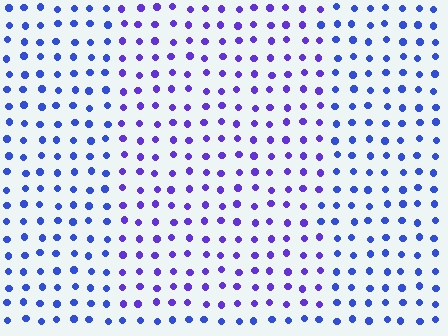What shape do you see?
I see a rectangle.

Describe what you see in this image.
The image is filled with small blue elements in a uniform arrangement. A rectangle-shaped region is visible where the elements are tinted to a slightly different hue, forming a subtle color boundary.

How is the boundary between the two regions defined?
The boundary is defined purely by a slight shift in hue (about 29 degrees). Spacing, size, and orientation are identical on both sides.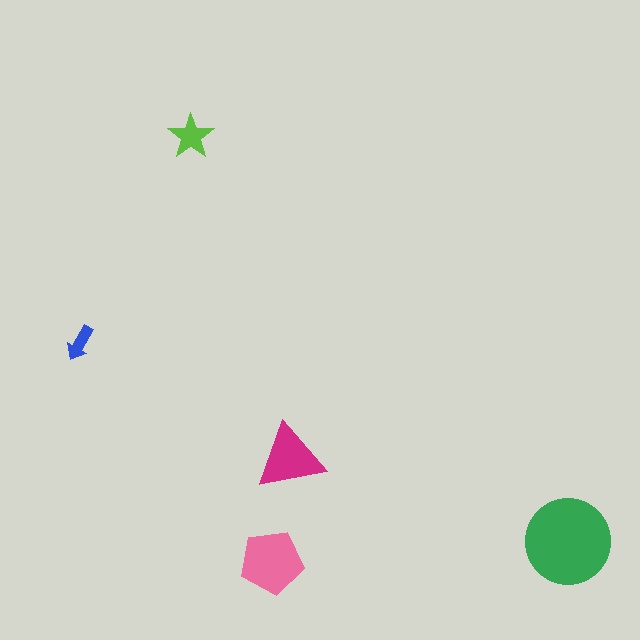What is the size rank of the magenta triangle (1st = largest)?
3rd.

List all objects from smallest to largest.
The blue arrow, the lime star, the magenta triangle, the pink pentagon, the green circle.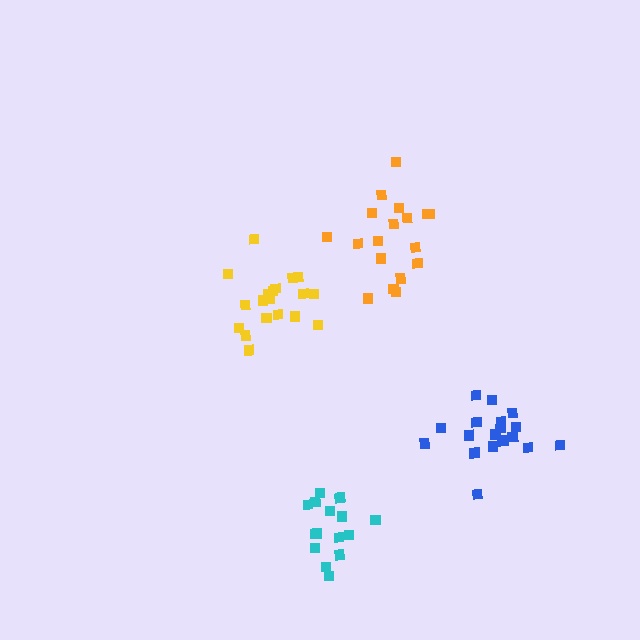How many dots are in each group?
Group 1: 18 dots, Group 2: 18 dots, Group 3: 19 dots, Group 4: 17 dots (72 total).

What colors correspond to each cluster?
The clusters are colored: orange, blue, yellow, cyan.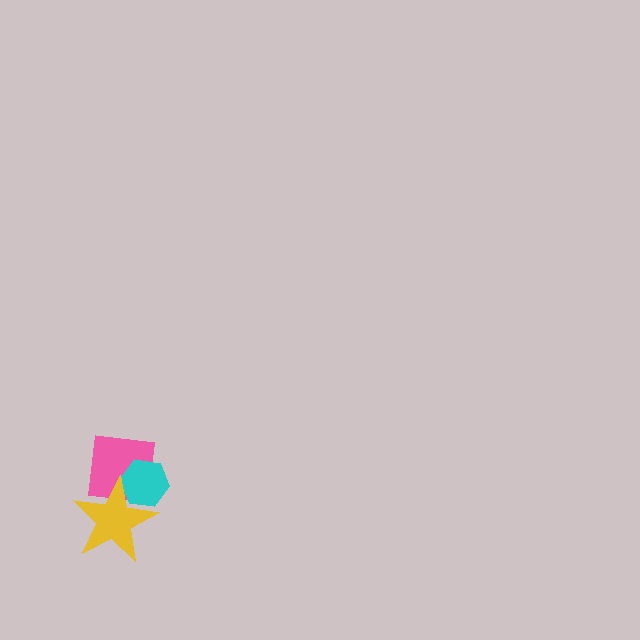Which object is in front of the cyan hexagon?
The yellow star is in front of the cyan hexagon.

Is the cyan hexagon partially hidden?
Yes, it is partially covered by another shape.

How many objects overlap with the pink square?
2 objects overlap with the pink square.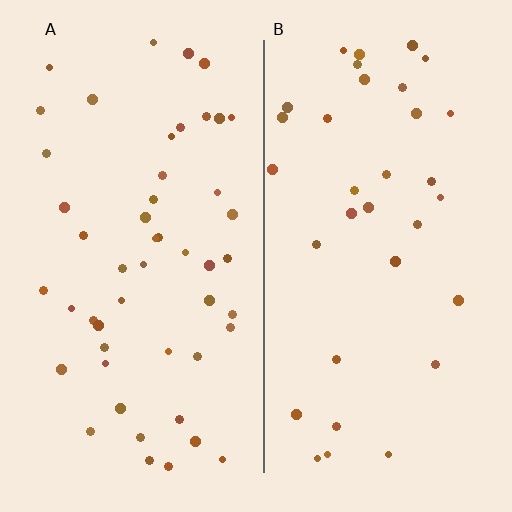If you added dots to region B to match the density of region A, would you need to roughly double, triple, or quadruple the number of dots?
Approximately double.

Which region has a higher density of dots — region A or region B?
A (the left).